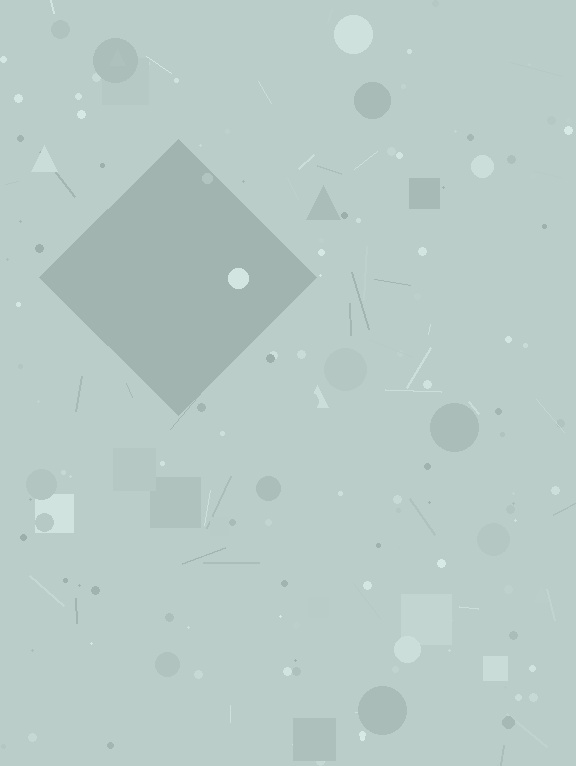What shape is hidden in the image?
A diamond is hidden in the image.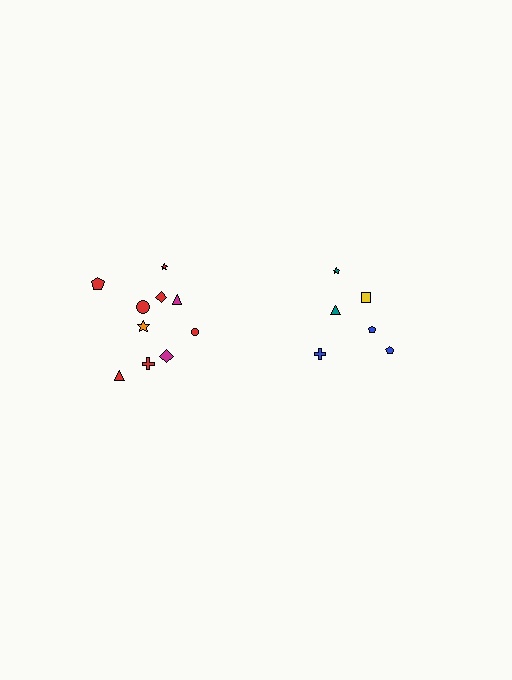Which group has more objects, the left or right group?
The left group.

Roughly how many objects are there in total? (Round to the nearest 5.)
Roughly 15 objects in total.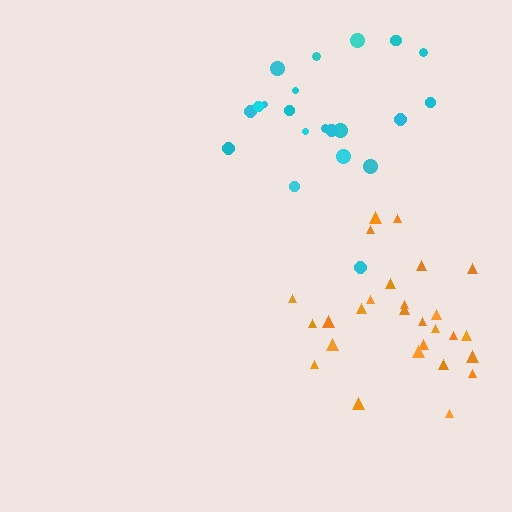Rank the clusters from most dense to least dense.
orange, cyan.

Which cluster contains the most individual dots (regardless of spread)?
Orange (27).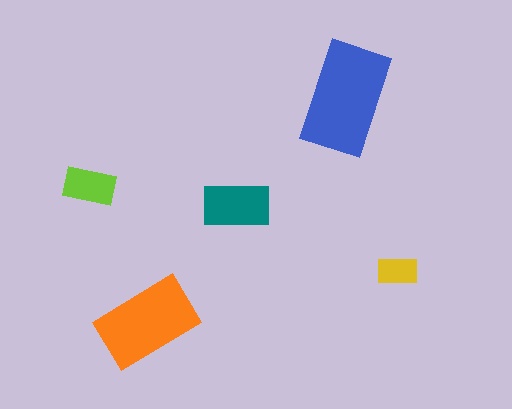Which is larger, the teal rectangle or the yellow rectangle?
The teal one.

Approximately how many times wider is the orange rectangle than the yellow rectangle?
About 2.5 times wider.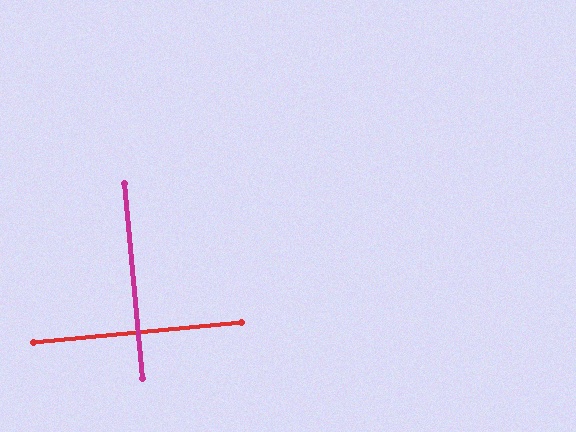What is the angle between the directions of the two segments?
Approximately 90 degrees.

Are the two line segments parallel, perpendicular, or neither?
Perpendicular — they meet at approximately 90°.